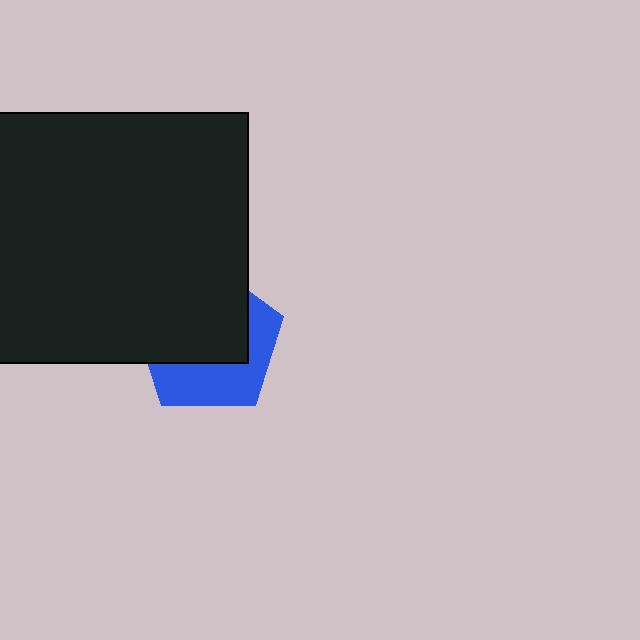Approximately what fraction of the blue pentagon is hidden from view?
Roughly 59% of the blue pentagon is hidden behind the black square.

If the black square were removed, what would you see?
You would see the complete blue pentagon.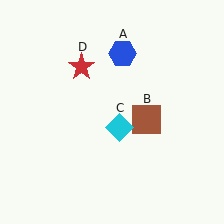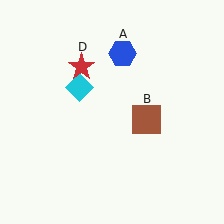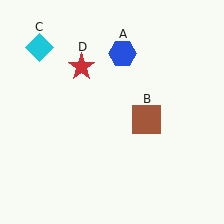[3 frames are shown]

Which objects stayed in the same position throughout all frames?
Blue hexagon (object A) and brown square (object B) and red star (object D) remained stationary.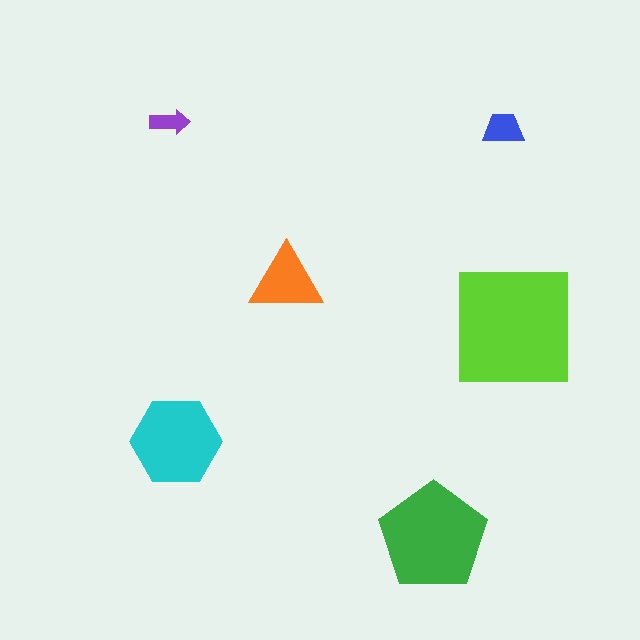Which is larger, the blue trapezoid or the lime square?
The lime square.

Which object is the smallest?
The purple arrow.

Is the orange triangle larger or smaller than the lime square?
Smaller.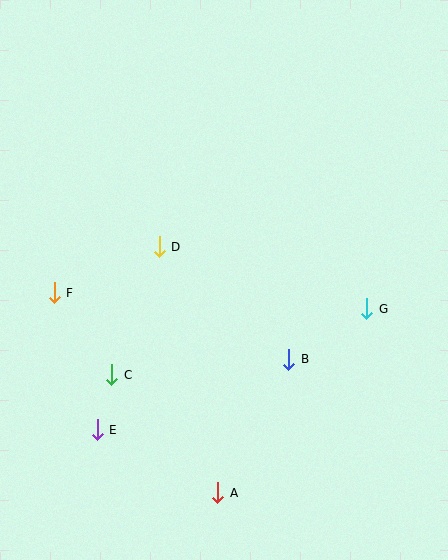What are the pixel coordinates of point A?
Point A is at (218, 493).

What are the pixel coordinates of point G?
Point G is at (367, 309).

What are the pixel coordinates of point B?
Point B is at (289, 359).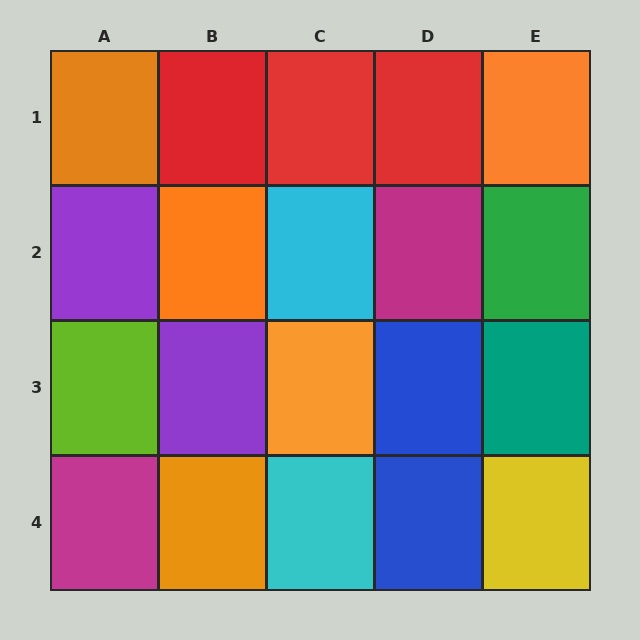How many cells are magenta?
2 cells are magenta.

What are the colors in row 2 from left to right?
Purple, orange, cyan, magenta, green.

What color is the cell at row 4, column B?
Orange.